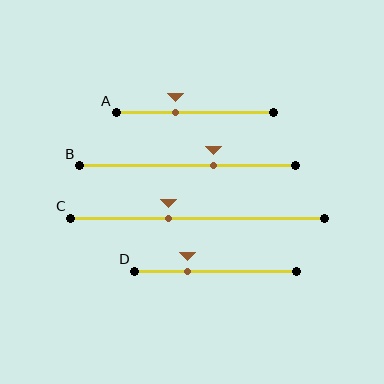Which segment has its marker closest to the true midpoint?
Segment C has its marker closest to the true midpoint.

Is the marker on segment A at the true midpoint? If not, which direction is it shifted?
No, the marker on segment A is shifted to the left by about 12% of the segment length.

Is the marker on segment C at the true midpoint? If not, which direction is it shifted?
No, the marker on segment C is shifted to the left by about 11% of the segment length.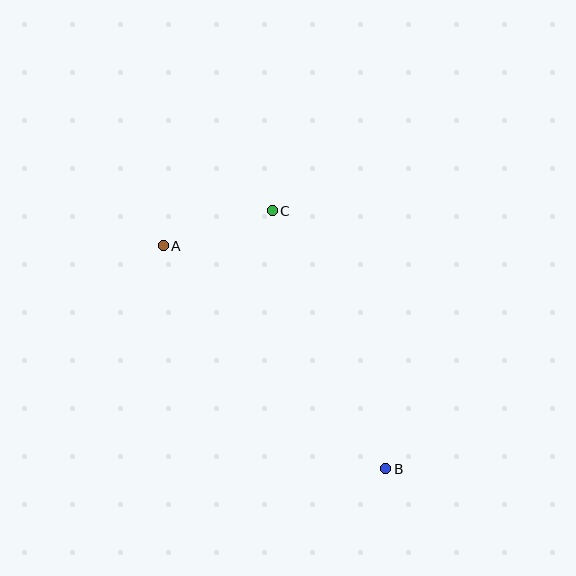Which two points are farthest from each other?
Points A and B are farthest from each other.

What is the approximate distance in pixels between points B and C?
The distance between B and C is approximately 282 pixels.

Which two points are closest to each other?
Points A and C are closest to each other.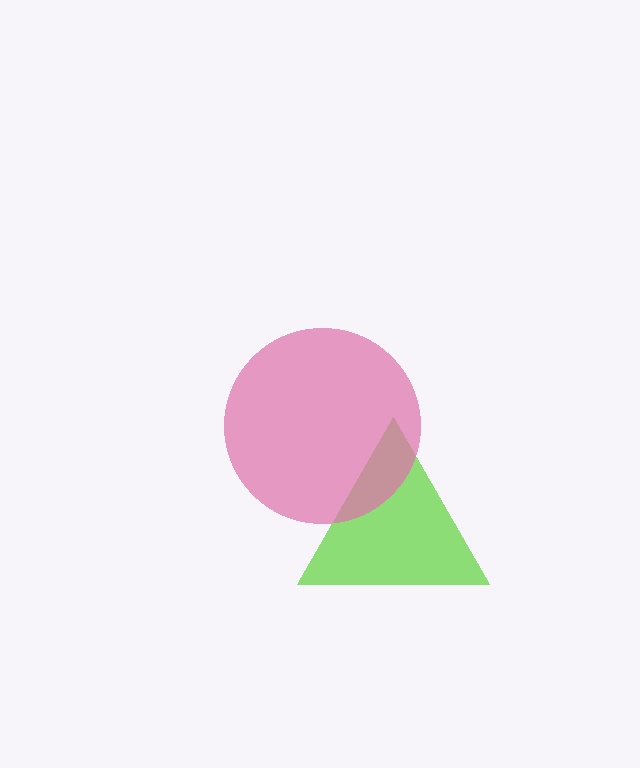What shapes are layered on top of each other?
The layered shapes are: a lime triangle, a pink circle.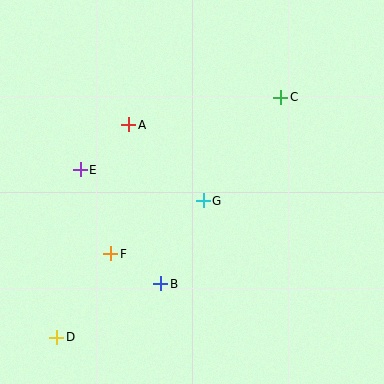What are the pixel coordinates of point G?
Point G is at (203, 201).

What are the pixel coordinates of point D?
Point D is at (57, 337).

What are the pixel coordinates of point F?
Point F is at (111, 254).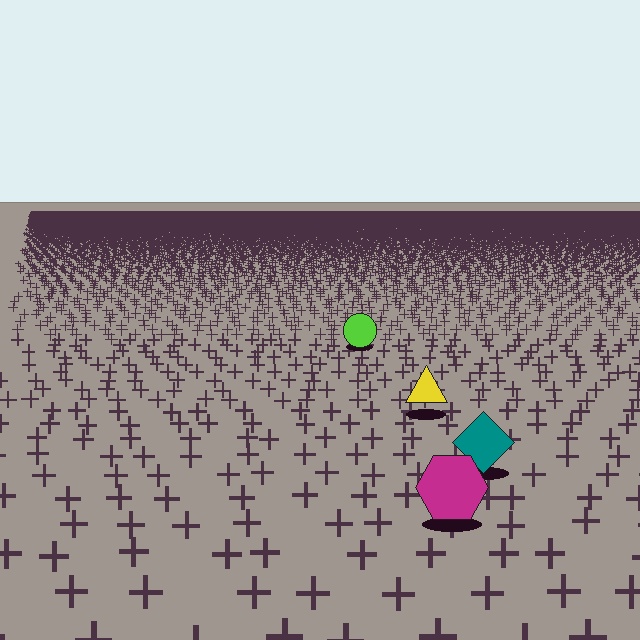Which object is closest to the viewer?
The magenta hexagon is closest. The texture marks near it are larger and more spread out.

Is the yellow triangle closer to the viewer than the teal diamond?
No. The teal diamond is closer — you can tell from the texture gradient: the ground texture is coarser near it.